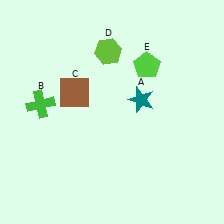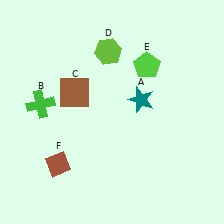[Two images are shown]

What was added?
A brown diamond (F) was added in Image 2.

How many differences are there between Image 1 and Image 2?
There is 1 difference between the two images.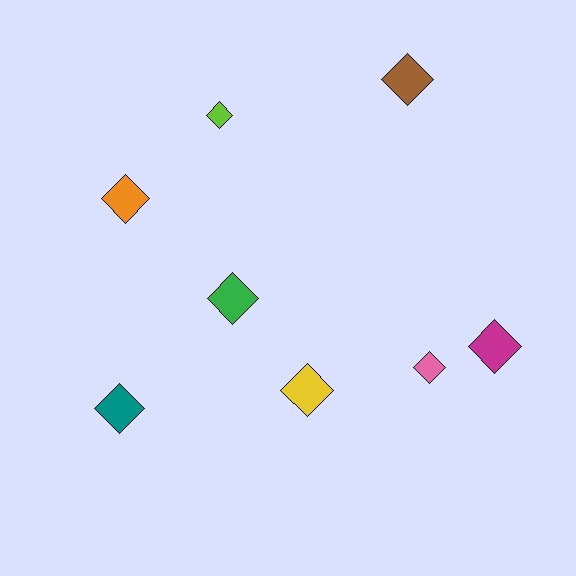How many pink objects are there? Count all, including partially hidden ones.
There is 1 pink object.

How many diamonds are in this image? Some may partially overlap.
There are 8 diamonds.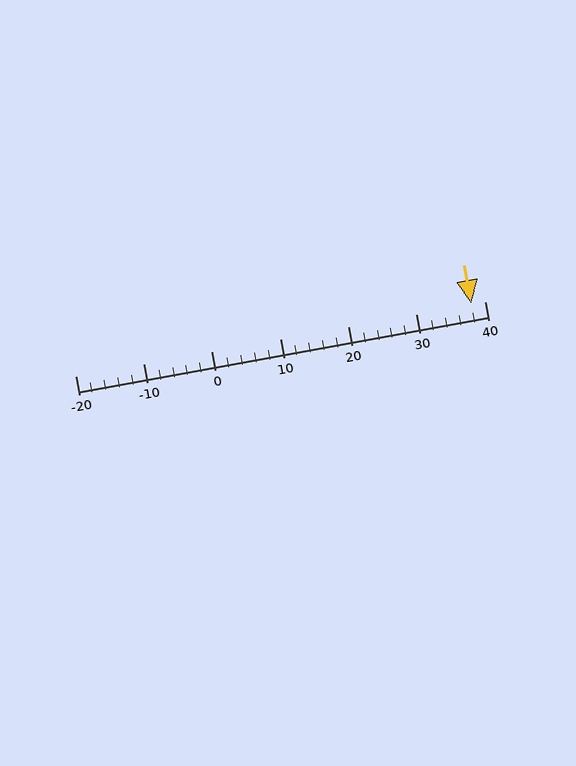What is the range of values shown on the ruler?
The ruler shows values from -20 to 40.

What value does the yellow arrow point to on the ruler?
The yellow arrow points to approximately 38.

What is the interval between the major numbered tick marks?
The major tick marks are spaced 10 units apart.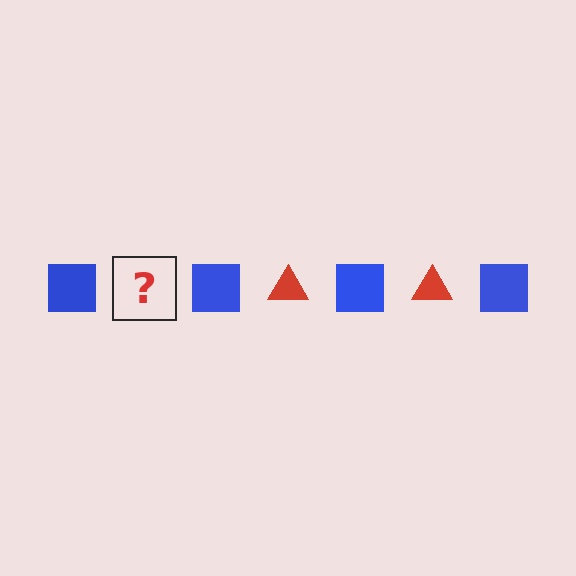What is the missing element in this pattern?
The missing element is a red triangle.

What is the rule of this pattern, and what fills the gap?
The rule is that the pattern alternates between blue square and red triangle. The gap should be filled with a red triangle.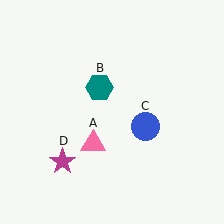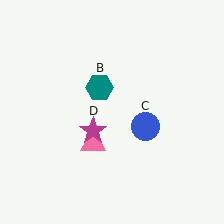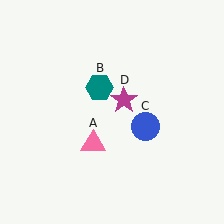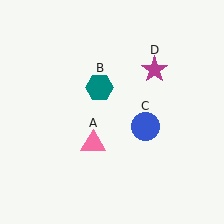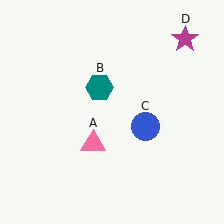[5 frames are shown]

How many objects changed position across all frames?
1 object changed position: magenta star (object D).